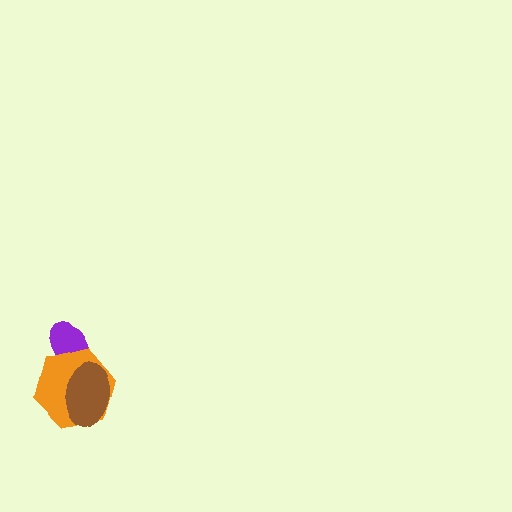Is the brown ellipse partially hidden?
No, no other shape covers it.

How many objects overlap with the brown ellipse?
1 object overlaps with the brown ellipse.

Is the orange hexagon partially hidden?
Yes, it is partially covered by another shape.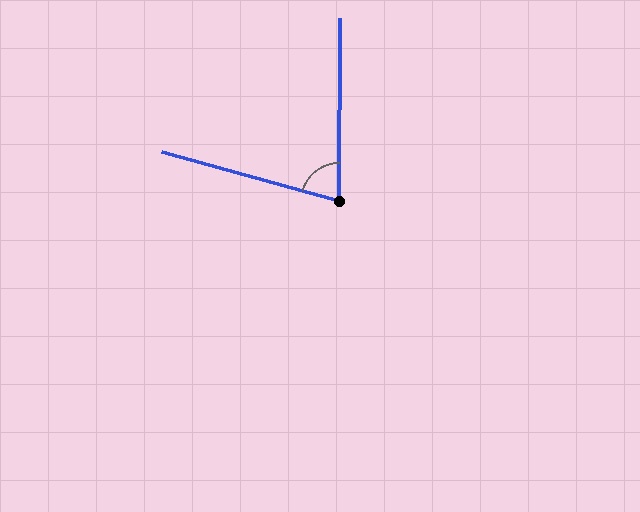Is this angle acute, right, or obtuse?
It is acute.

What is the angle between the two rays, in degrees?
Approximately 75 degrees.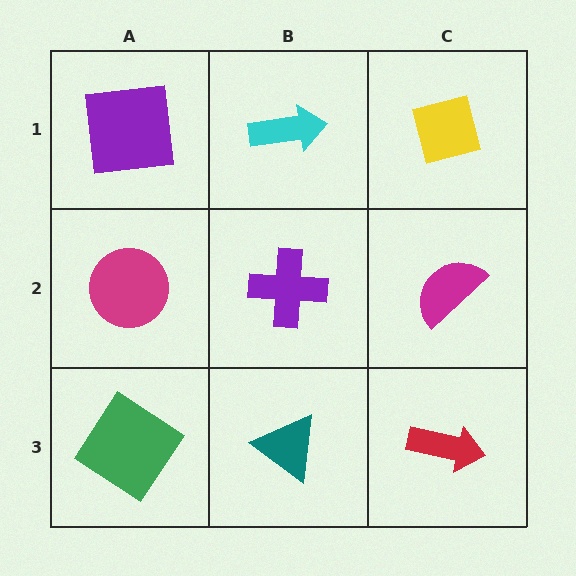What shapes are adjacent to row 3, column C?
A magenta semicircle (row 2, column C), a teal triangle (row 3, column B).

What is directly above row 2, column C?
A yellow square.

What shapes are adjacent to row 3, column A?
A magenta circle (row 2, column A), a teal triangle (row 3, column B).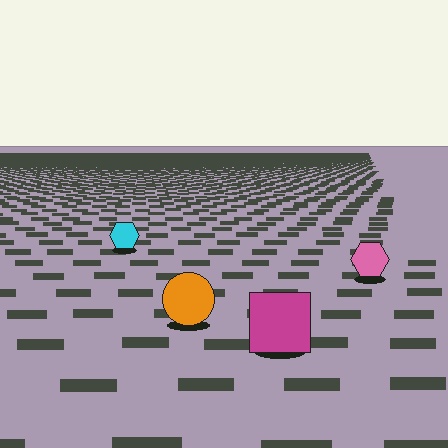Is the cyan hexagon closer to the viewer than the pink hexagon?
No. The pink hexagon is closer — you can tell from the texture gradient: the ground texture is coarser near it.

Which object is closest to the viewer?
The magenta square is closest. The texture marks near it are larger and more spread out.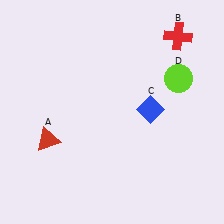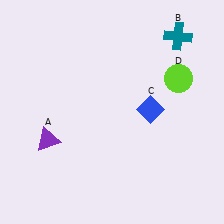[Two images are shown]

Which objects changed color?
A changed from red to purple. B changed from red to teal.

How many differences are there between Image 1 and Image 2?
There are 2 differences between the two images.